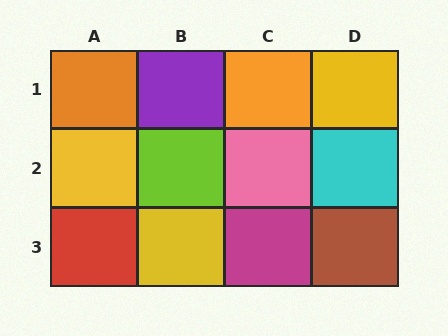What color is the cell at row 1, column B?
Purple.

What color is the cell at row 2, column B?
Lime.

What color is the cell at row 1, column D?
Yellow.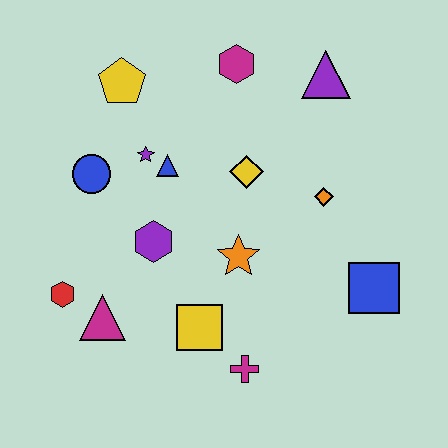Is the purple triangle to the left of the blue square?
Yes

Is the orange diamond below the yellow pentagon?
Yes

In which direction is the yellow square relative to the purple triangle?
The yellow square is below the purple triangle.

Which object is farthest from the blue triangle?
The blue square is farthest from the blue triangle.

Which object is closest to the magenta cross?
The yellow square is closest to the magenta cross.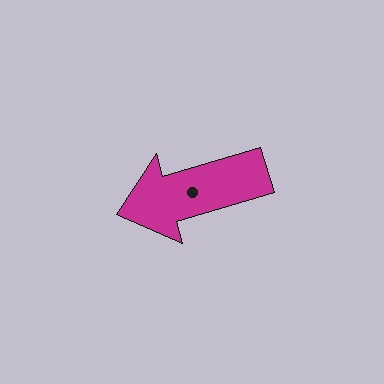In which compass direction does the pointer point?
West.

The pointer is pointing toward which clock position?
Roughly 8 o'clock.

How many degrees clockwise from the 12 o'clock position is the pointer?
Approximately 254 degrees.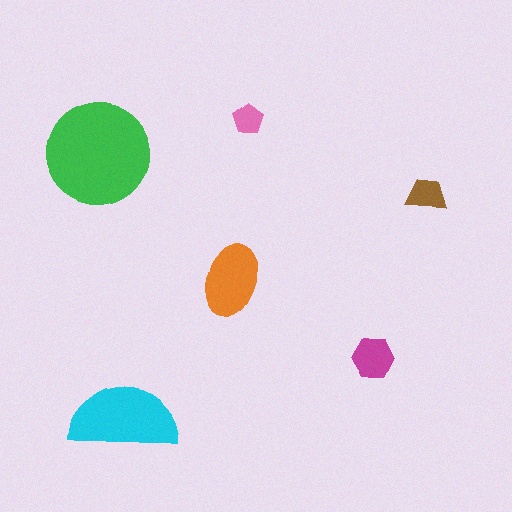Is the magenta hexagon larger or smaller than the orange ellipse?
Smaller.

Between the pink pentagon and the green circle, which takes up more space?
The green circle.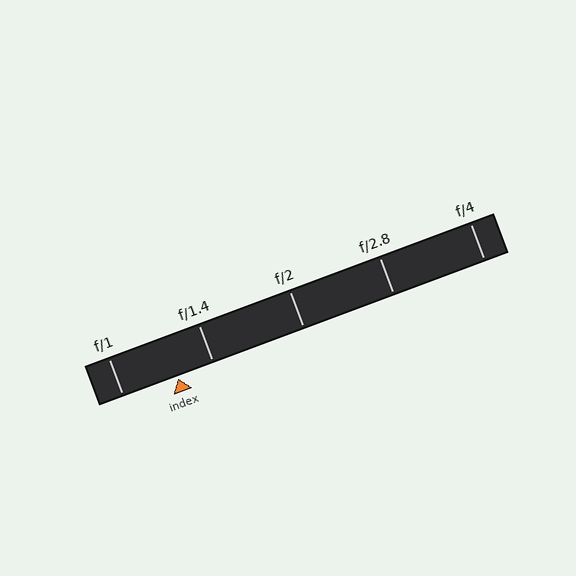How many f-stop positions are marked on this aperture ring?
There are 5 f-stop positions marked.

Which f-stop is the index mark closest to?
The index mark is closest to f/1.4.